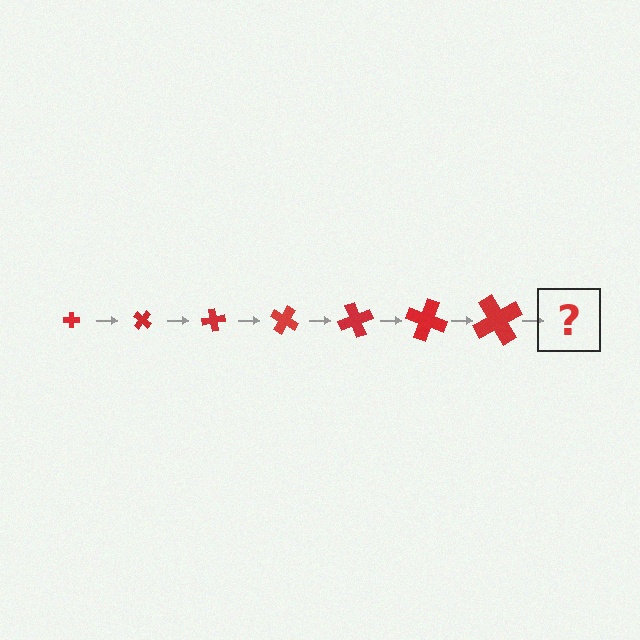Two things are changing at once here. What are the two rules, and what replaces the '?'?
The two rules are that the cross grows larger each step and it rotates 40 degrees each step. The '?' should be a cross, larger than the previous one and rotated 280 degrees from the start.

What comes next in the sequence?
The next element should be a cross, larger than the previous one and rotated 280 degrees from the start.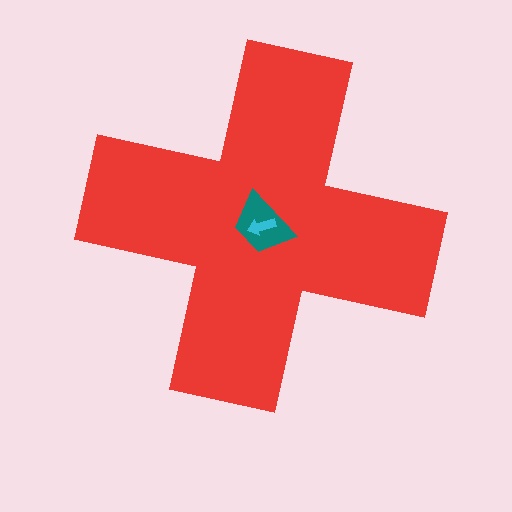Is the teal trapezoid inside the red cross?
Yes.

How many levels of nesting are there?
3.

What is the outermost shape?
The red cross.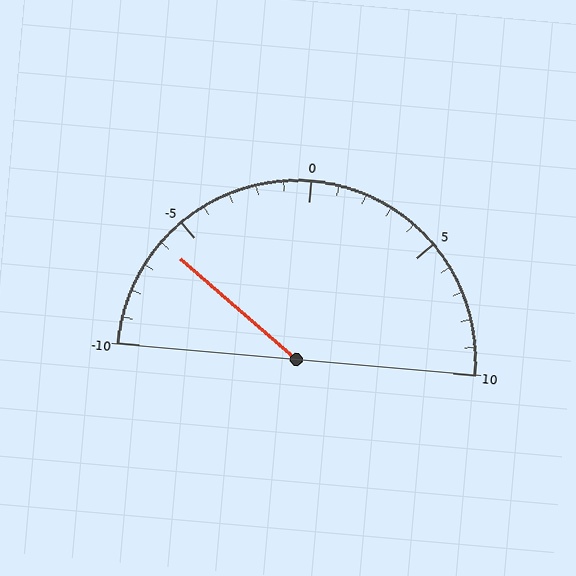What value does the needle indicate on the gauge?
The needle indicates approximately -6.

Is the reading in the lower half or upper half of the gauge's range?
The reading is in the lower half of the range (-10 to 10).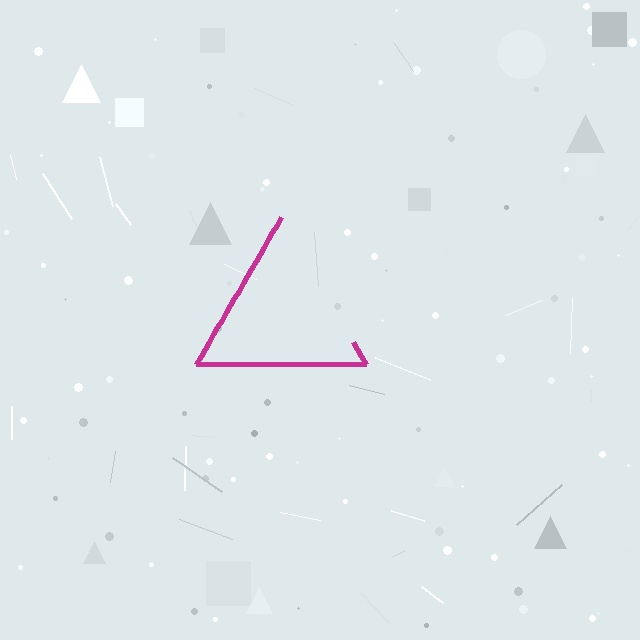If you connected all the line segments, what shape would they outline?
They would outline a triangle.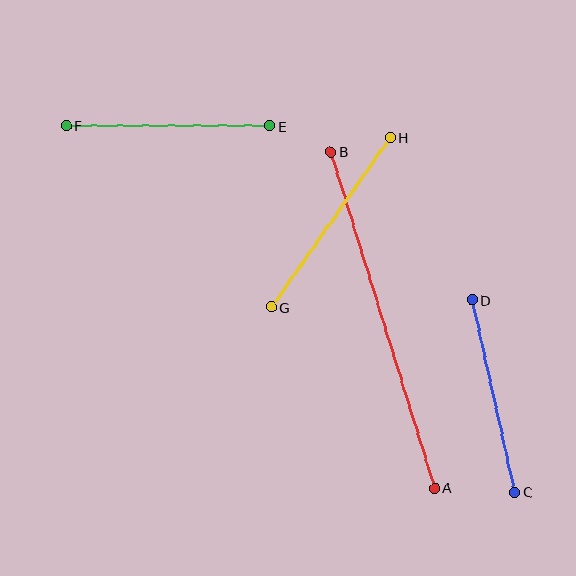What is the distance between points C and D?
The distance is approximately 197 pixels.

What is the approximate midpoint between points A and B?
The midpoint is at approximately (383, 320) pixels.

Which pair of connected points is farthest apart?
Points A and B are farthest apart.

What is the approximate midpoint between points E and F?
The midpoint is at approximately (168, 126) pixels.